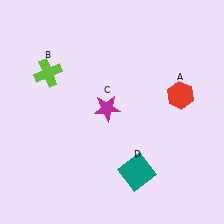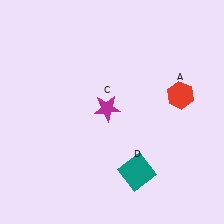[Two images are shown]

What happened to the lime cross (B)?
The lime cross (B) was removed in Image 2. It was in the top-left area of Image 1.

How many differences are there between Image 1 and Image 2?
There is 1 difference between the two images.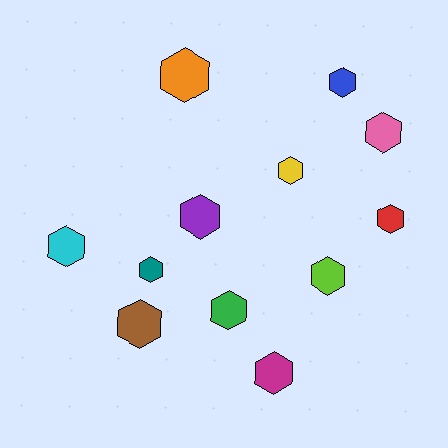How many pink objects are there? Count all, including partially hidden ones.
There is 1 pink object.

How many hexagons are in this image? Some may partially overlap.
There are 12 hexagons.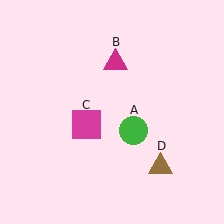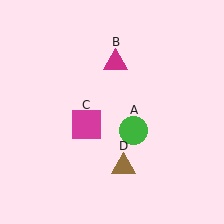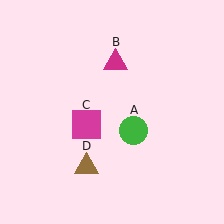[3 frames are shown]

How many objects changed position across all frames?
1 object changed position: brown triangle (object D).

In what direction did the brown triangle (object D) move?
The brown triangle (object D) moved left.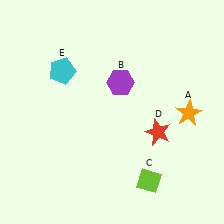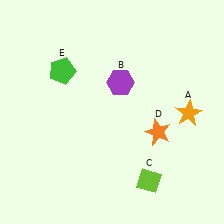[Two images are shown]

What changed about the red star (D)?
In Image 1, D is red. In Image 2, it changed to orange.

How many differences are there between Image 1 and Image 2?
There are 2 differences between the two images.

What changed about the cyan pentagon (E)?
In Image 1, E is cyan. In Image 2, it changed to green.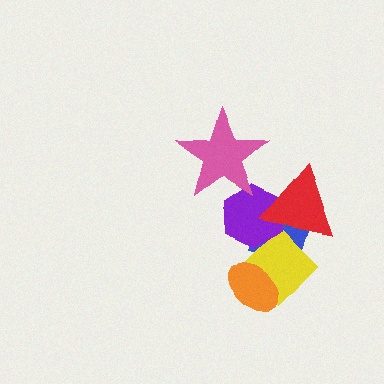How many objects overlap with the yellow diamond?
4 objects overlap with the yellow diamond.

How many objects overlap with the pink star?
1 object overlaps with the pink star.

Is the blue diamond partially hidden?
Yes, it is partially covered by another shape.